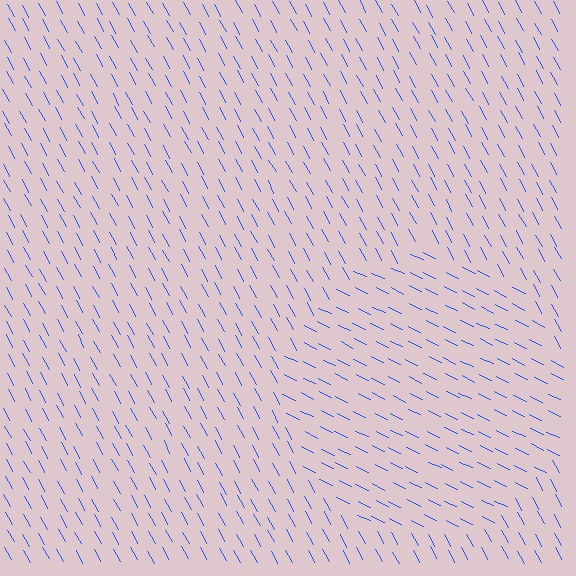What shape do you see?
I see a circle.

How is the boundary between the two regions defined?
The boundary is defined purely by a change in line orientation (approximately 36 degrees difference). All lines are the same color and thickness.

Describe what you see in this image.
The image is filled with small blue line segments. A circle region in the image has lines oriented differently from the surrounding lines, creating a visible texture boundary.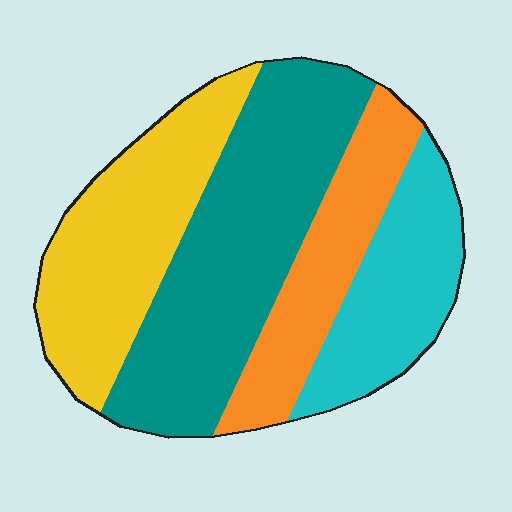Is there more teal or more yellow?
Teal.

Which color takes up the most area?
Teal, at roughly 35%.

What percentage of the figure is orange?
Orange takes up about one sixth (1/6) of the figure.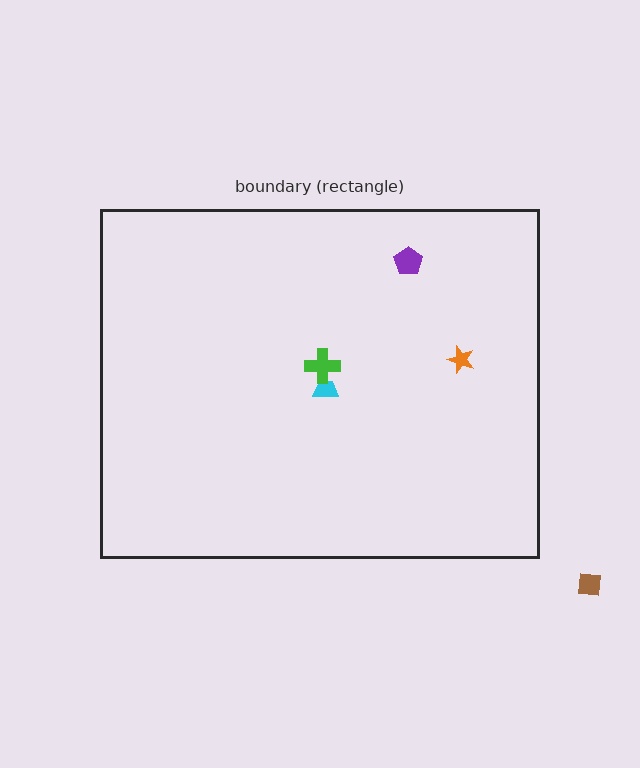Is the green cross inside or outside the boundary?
Inside.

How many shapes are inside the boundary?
4 inside, 1 outside.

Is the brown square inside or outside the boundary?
Outside.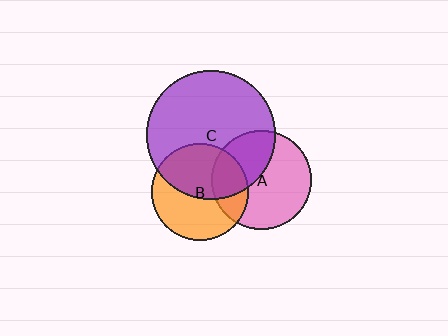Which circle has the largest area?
Circle C (purple).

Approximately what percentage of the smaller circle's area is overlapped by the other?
Approximately 50%.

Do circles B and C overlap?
Yes.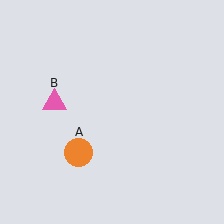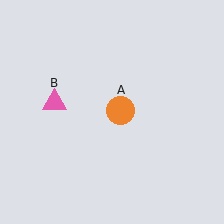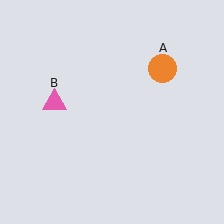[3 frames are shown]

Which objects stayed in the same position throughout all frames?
Pink triangle (object B) remained stationary.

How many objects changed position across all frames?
1 object changed position: orange circle (object A).